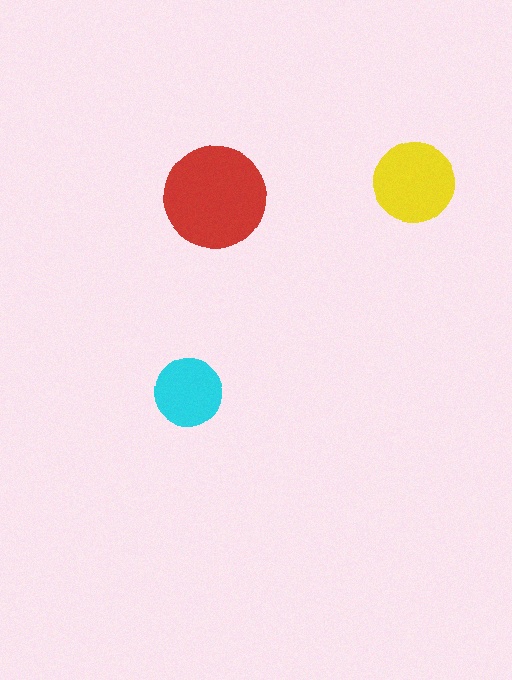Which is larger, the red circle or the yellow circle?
The red one.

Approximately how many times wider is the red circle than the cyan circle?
About 1.5 times wider.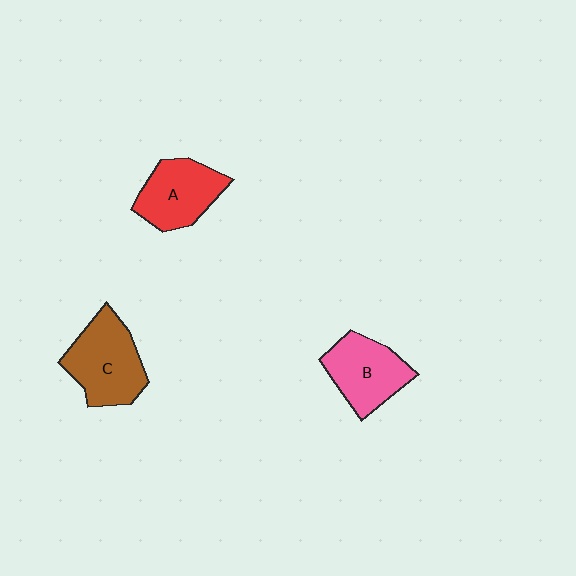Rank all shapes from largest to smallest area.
From largest to smallest: C (brown), B (pink), A (red).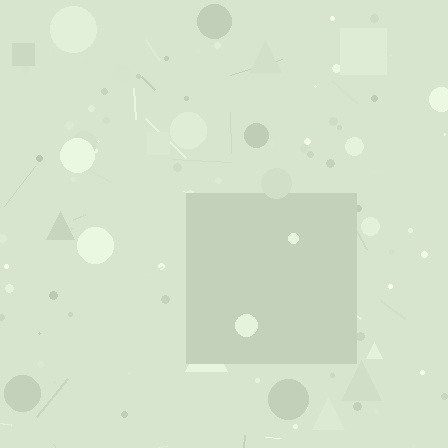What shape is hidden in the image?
A square is hidden in the image.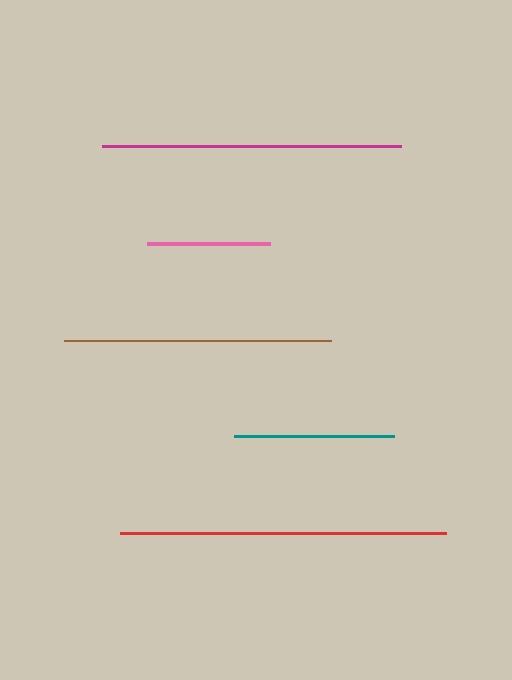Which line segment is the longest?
The red line is the longest at approximately 326 pixels.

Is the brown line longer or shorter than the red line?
The red line is longer than the brown line.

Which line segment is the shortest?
The pink line is the shortest at approximately 123 pixels.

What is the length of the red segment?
The red segment is approximately 326 pixels long.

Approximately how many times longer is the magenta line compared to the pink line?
The magenta line is approximately 2.4 times the length of the pink line.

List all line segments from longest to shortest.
From longest to shortest: red, magenta, brown, teal, pink.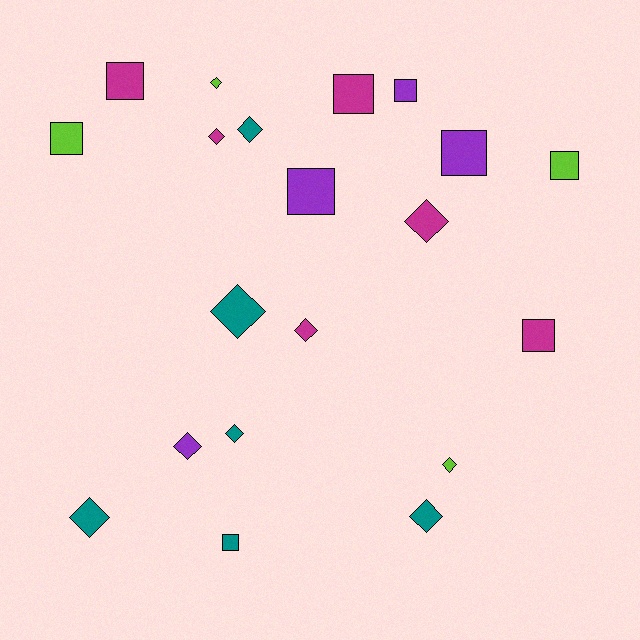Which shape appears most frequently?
Diamond, with 11 objects.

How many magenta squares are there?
There are 3 magenta squares.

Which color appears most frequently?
Magenta, with 6 objects.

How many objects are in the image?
There are 20 objects.